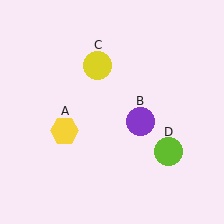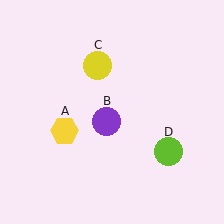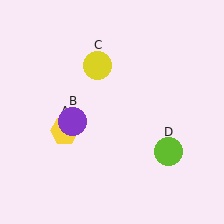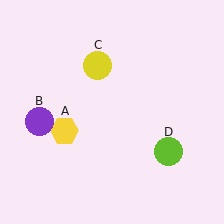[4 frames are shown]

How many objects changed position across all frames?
1 object changed position: purple circle (object B).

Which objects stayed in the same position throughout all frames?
Yellow hexagon (object A) and yellow circle (object C) and lime circle (object D) remained stationary.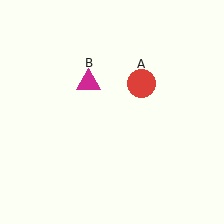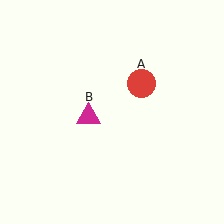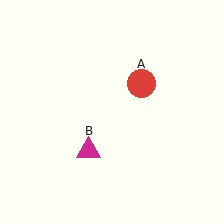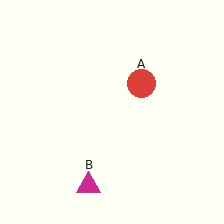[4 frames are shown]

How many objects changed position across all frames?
1 object changed position: magenta triangle (object B).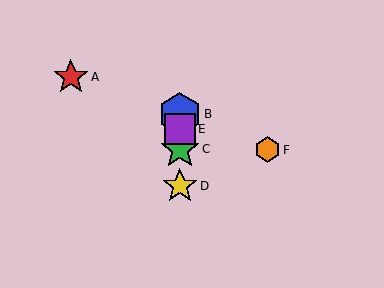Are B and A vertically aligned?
No, B is at x≈180 and A is at x≈71.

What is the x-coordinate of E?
Object E is at x≈180.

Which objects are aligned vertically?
Objects B, C, D, E are aligned vertically.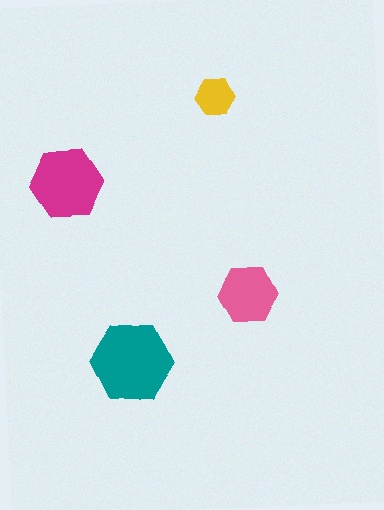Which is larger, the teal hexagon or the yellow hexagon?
The teal one.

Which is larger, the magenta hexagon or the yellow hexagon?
The magenta one.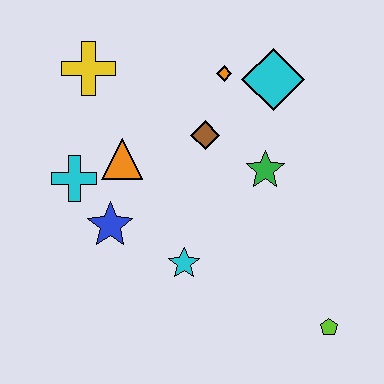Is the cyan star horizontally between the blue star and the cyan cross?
No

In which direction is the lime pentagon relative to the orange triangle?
The lime pentagon is to the right of the orange triangle.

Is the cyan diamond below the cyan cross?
No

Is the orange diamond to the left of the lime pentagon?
Yes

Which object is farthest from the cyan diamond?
The lime pentagon is farthest from the cyan diamond.